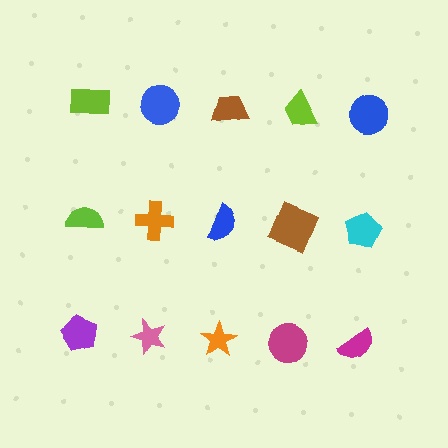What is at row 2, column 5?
A cyan pentagon.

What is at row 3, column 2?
A pink star.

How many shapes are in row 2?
5 shapes.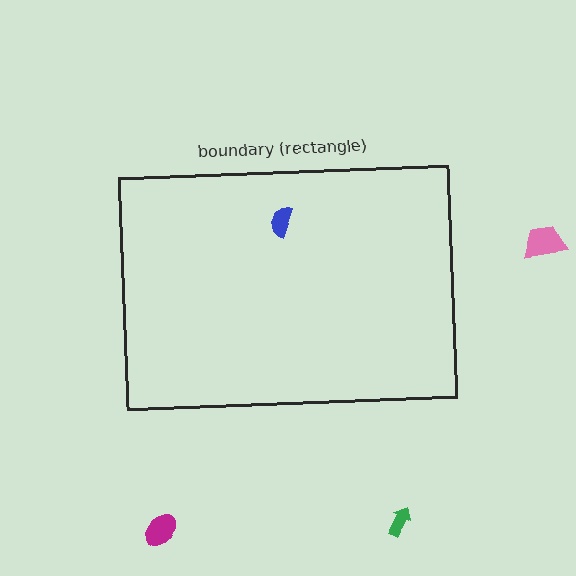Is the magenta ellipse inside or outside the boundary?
Outside.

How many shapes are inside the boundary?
1 inside, 3 outside.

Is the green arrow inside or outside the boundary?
Outside.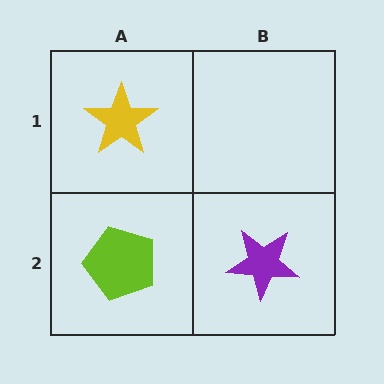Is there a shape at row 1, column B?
No, that cell is empty.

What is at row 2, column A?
A lime pentagon.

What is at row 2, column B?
A purple star.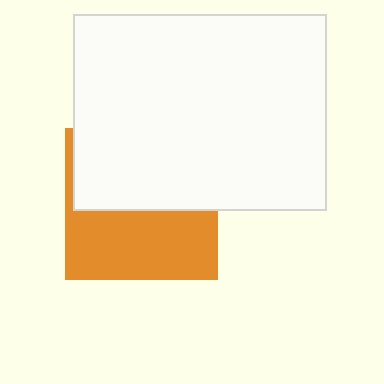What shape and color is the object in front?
The object in front is a white rectangle.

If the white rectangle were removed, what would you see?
You would see the complete orange square.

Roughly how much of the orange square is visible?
About half of it is visible (roughly 48%).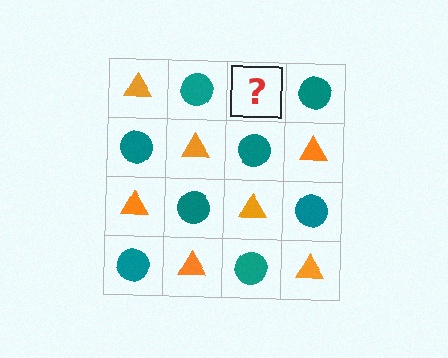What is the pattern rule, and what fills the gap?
The rule is that it alternates orange triangle and teal circle in a checkerboard pattern. The gap should be filled with an orange triangle.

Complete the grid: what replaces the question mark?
The question mark should be replaced with an orange triangle.